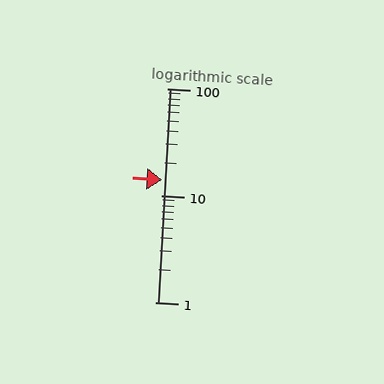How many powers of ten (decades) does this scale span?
The scale spans 2 decades, from 1 to 100.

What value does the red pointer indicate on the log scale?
The pointer indicates approximately 14.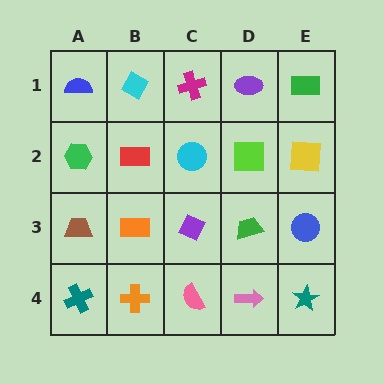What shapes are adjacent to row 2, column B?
A cyan diamond (row 1, column B), an orange rectangle (row 3, column B), a green hexagon (row 2, column A), a cyan circle (row 2, column C).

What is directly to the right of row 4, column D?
A teal star.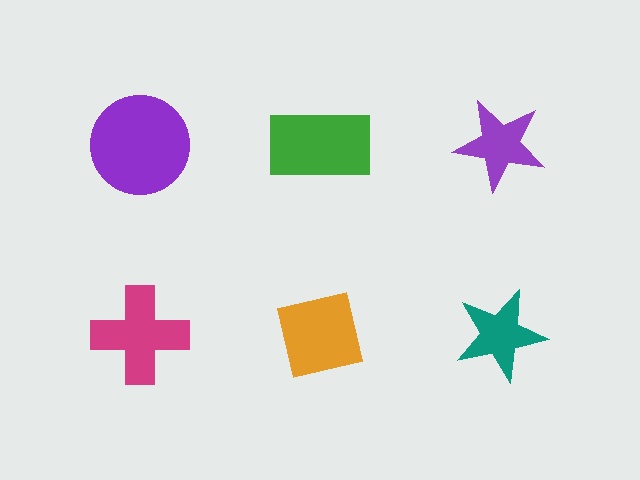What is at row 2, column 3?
A teal star.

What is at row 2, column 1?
A magenta cross.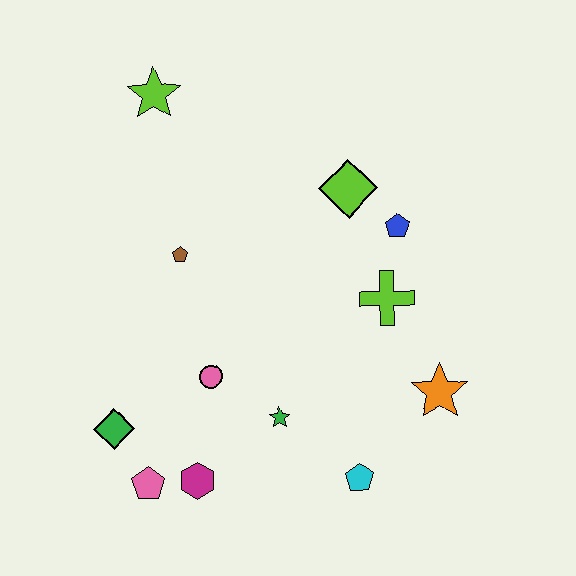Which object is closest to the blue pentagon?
The lime diamond is closest to the blue pentagon.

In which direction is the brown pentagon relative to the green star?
The brown pentagon is above the green star.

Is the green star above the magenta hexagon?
Yes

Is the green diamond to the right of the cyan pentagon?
No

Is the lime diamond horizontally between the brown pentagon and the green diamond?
No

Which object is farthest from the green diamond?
The blue pentagon is farthest from the green diamond.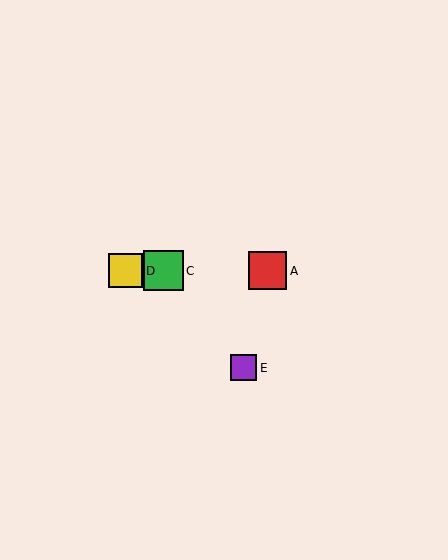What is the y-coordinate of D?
Object D is at y≈271.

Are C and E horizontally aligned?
No, C is at y≈271 and E is at y≈368.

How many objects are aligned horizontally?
4 objects (A, B, C, D) are aligned horizontally.